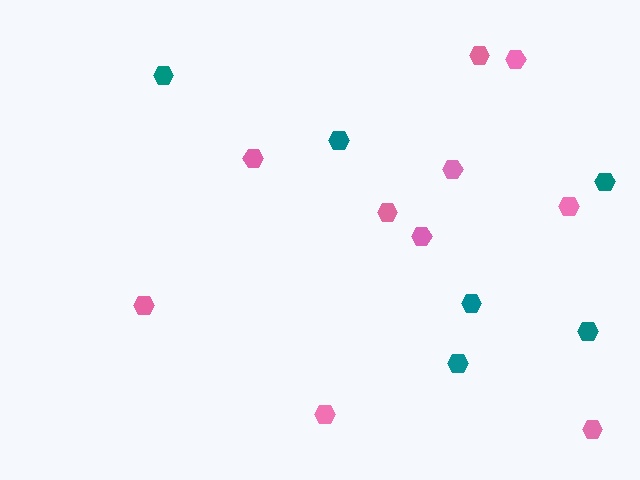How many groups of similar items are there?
There are 2 groups: one group of pink hexagons (10) and one group of teal hexagons (6).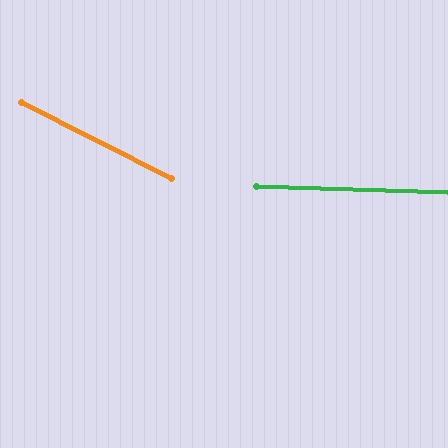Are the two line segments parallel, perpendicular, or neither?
Neither parallel nor perpendicular — they differ by about 25°.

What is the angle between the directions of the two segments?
Approximately 25 degrees.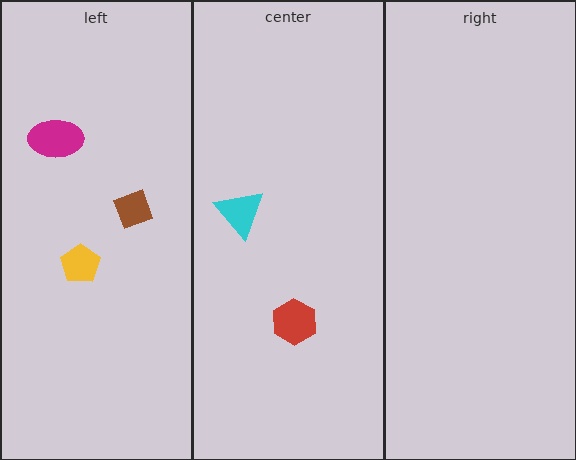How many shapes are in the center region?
2.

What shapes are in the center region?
The cyan triangle, the red hexagon.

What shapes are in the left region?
The magenta ellipse, the brown diamond, the yellow pentagon.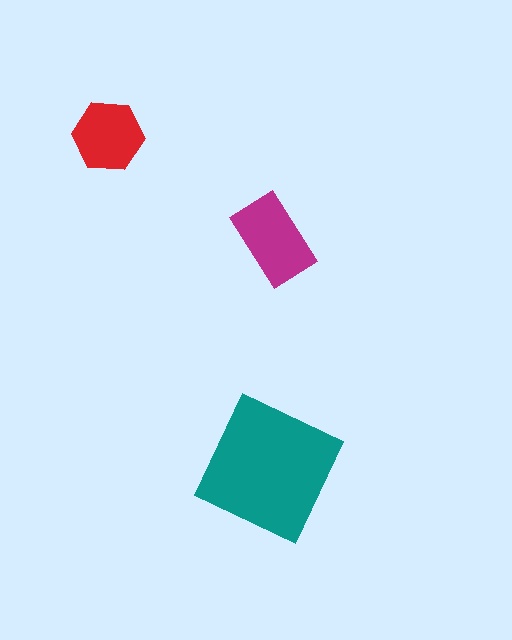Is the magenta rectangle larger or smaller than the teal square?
Smaller.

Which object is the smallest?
The red hexagon.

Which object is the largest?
The teal square.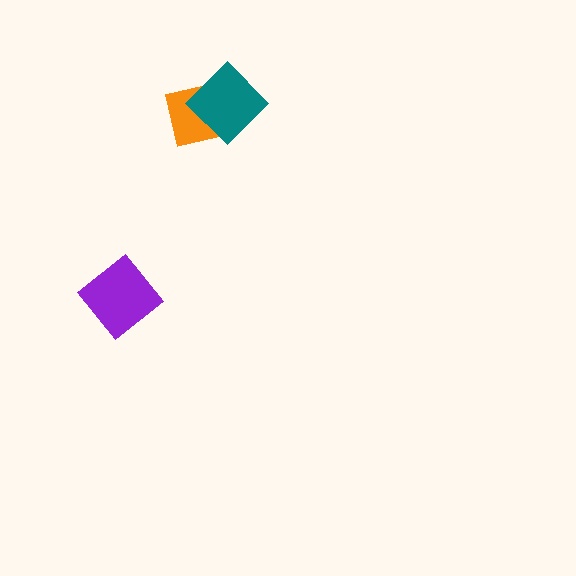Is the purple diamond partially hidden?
No, no other shape covers it.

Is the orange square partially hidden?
Yes, it is partially covered by another shape.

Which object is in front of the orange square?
The teal diamond is in front of the orange square.